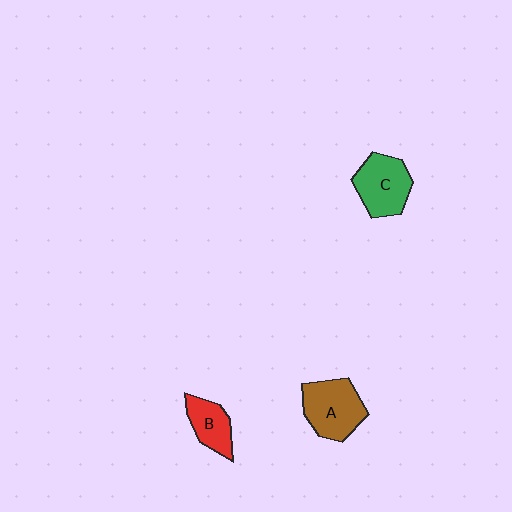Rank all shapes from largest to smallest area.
From largest to smallest: A (brown), C (green), B (red).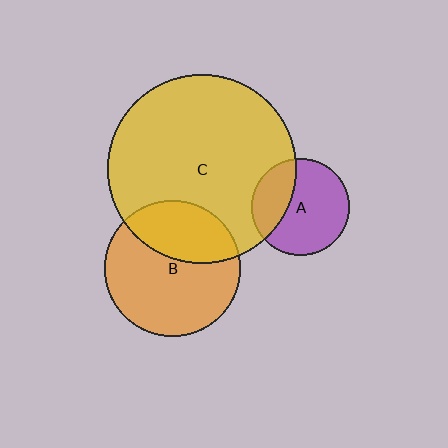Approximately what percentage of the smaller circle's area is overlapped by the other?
Approximately 35%.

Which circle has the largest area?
Circle C (yellow).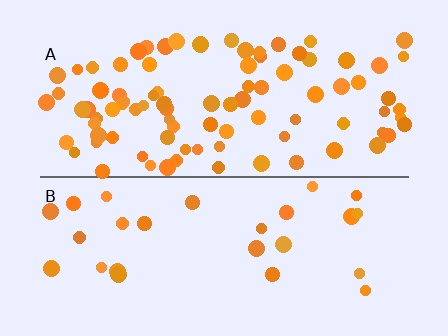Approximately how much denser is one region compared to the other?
Approximately 3.3× — region A over region B.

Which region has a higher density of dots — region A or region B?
A (the top).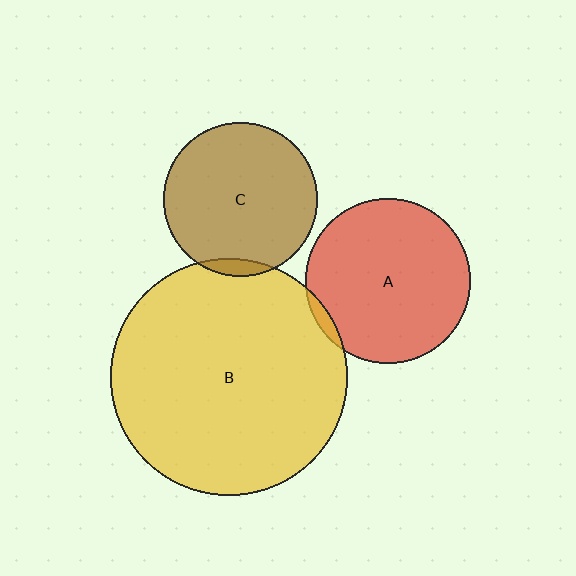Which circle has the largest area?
Circle B (yellow).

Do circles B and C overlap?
Yes.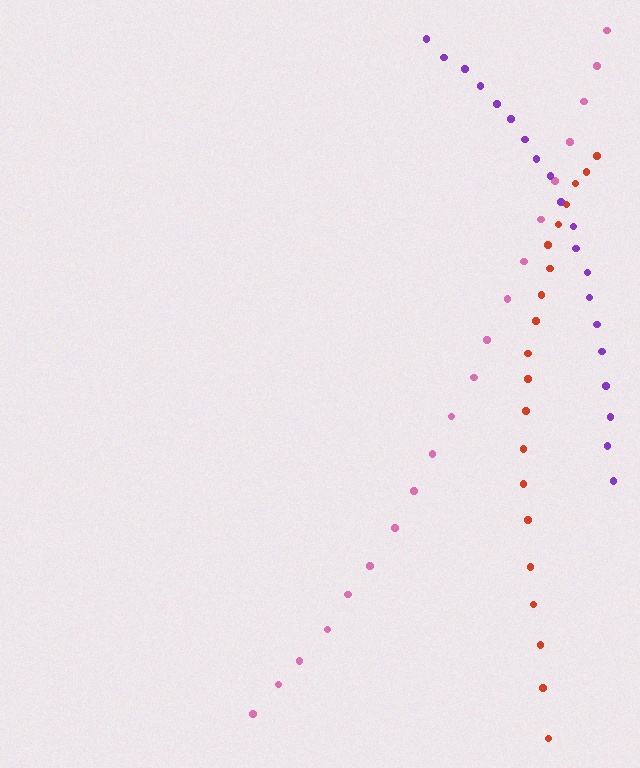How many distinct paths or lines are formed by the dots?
There are 3 distinct paths.